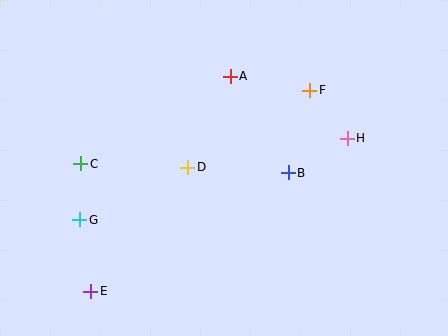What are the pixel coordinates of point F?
Point F is at (310, 90).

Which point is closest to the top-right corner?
Point F is closest to the top-right corner.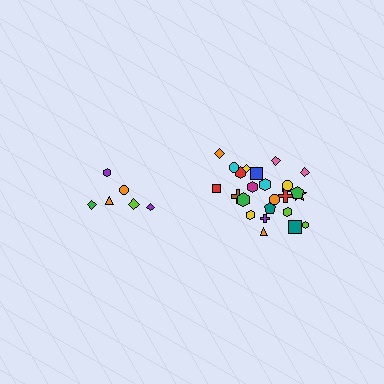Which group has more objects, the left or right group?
The right group.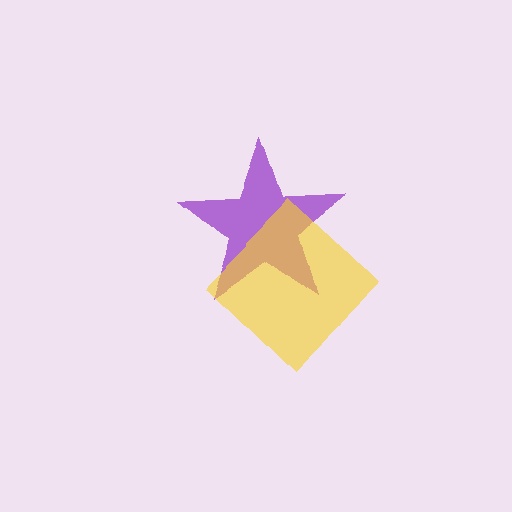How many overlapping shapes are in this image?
There are 2 overlapping shapes in the image.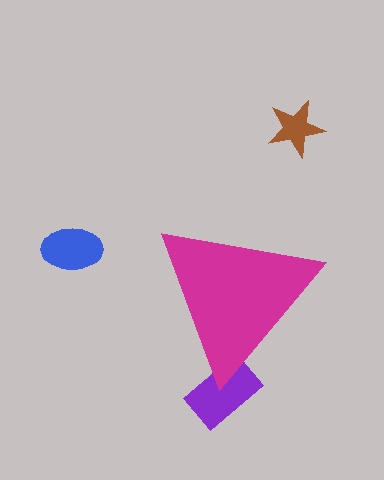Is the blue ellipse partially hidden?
No, the blue ellipse is fully visible.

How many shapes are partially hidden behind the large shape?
1 shape is partially hidden.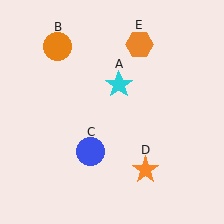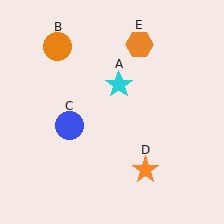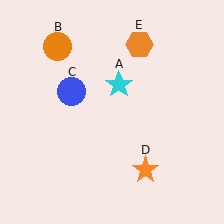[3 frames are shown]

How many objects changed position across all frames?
1 object changed position: blue circle (object C).